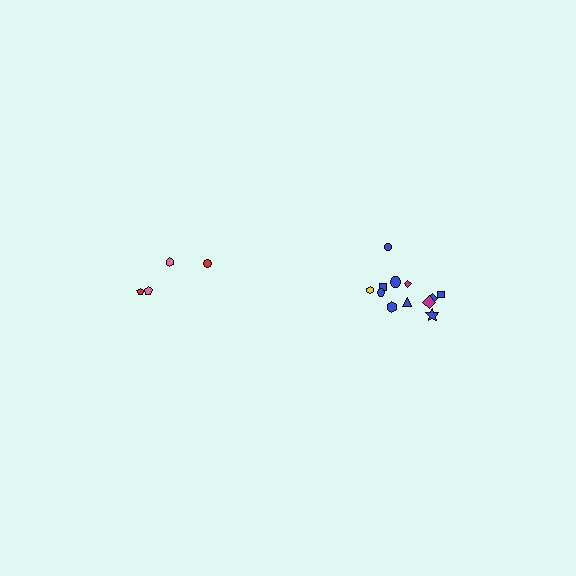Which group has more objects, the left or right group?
The right group.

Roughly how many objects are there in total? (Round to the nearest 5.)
Roughly 15 objects in total.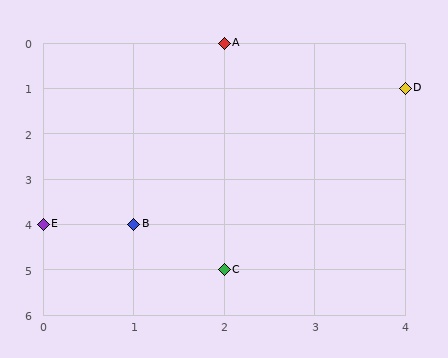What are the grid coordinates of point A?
Point A is at grid coordinates (2, 0).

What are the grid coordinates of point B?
Point B is at grid coordinates (1, 4).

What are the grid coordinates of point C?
Point C is at grid coordinates (2, 5).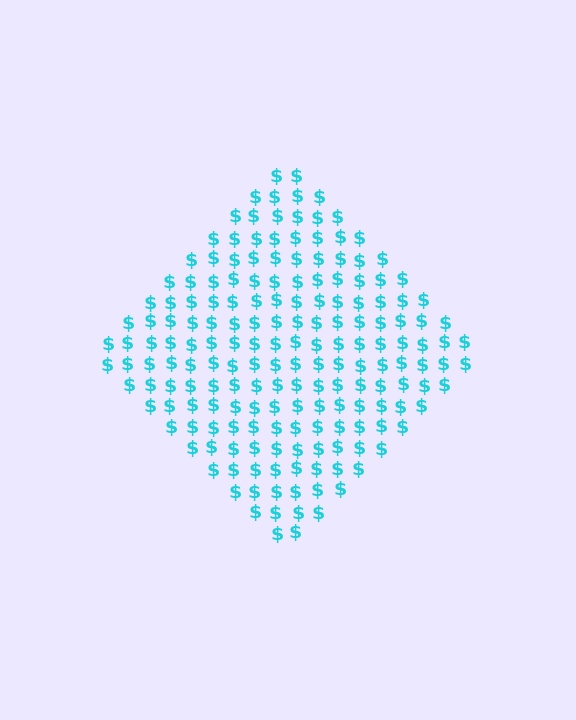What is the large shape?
The large shape is a diamond.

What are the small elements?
The small elements are dollar signs.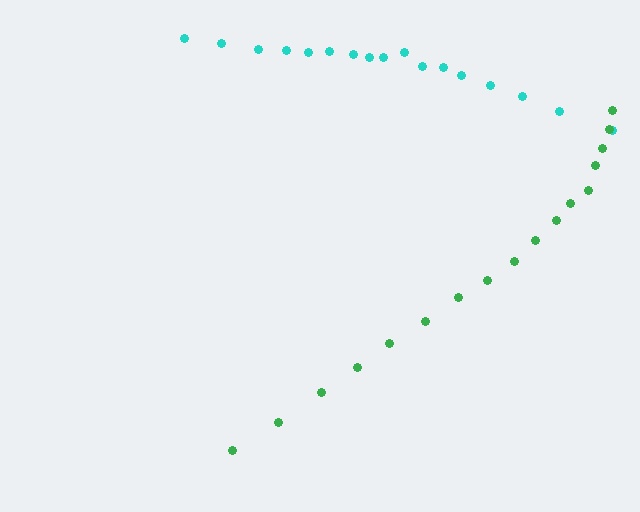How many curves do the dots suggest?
There are 2 distinct paths.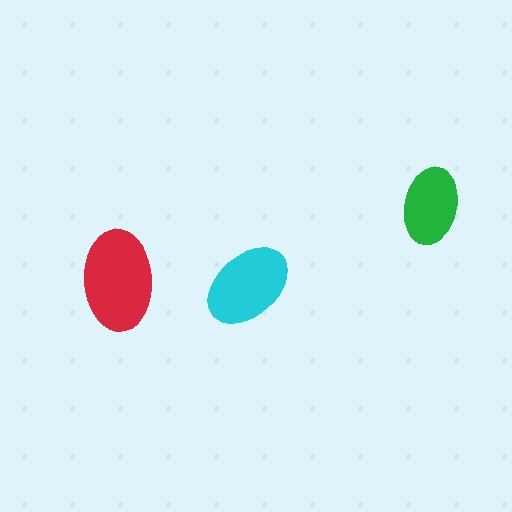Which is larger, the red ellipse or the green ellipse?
The red one.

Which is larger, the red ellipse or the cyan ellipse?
The red one.